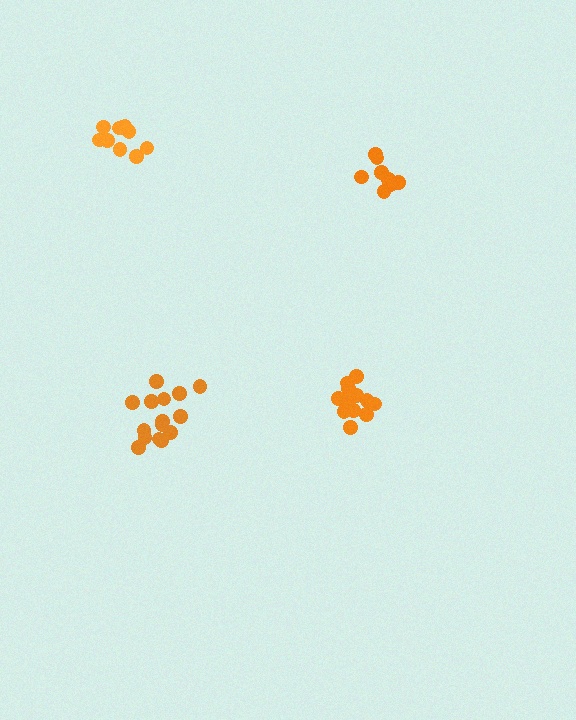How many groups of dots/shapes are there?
There are 4 groups.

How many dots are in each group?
Group 1: 15 dots, Group 2: 9 dots, Group 3: 10 dots, Group 4: 12 dots (46 total).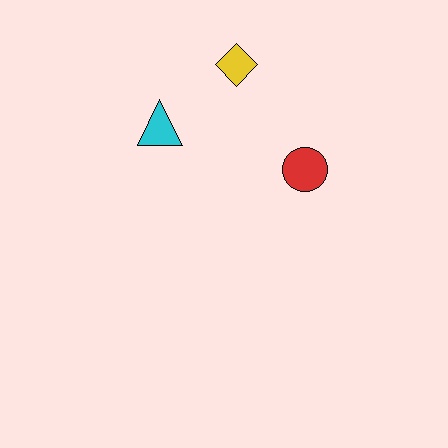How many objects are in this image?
There are 3 objects.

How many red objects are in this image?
There is 1 red object.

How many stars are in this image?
There are no stars.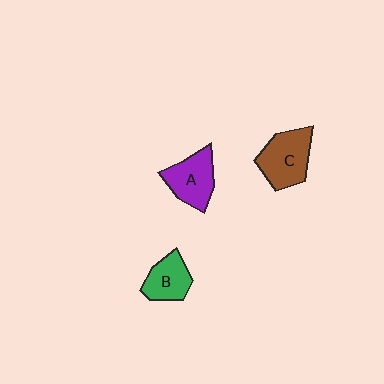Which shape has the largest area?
Shape C (brown).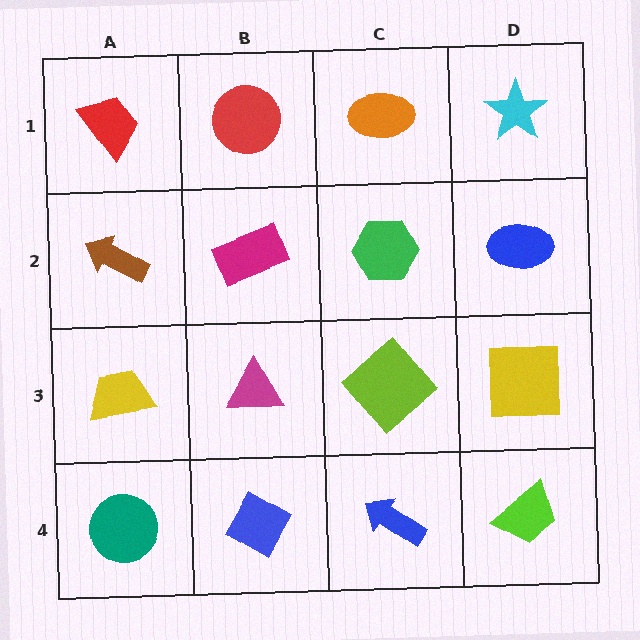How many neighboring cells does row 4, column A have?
2.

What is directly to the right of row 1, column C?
A cyan star.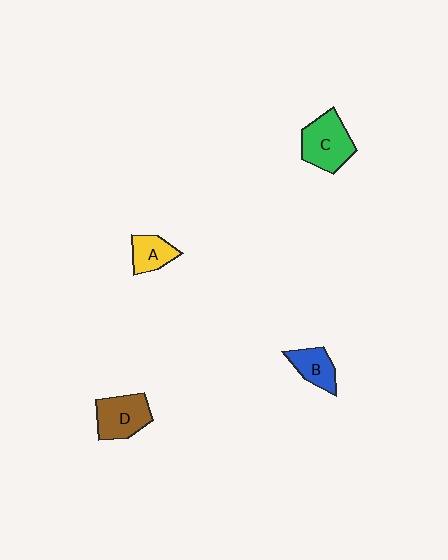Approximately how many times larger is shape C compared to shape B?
Approximately 1.6 times.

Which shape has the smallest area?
Shape A (yellow).